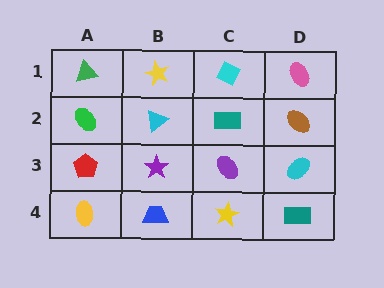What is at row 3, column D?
A cyan ellipse.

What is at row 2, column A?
A green ellipse.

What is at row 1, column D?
A pink ellipse.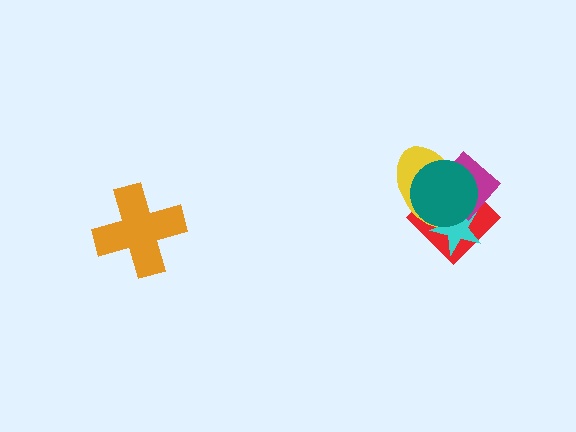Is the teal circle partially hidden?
No, no other shape covers it.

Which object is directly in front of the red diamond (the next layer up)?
The cyan star is directly in front of the red diamond.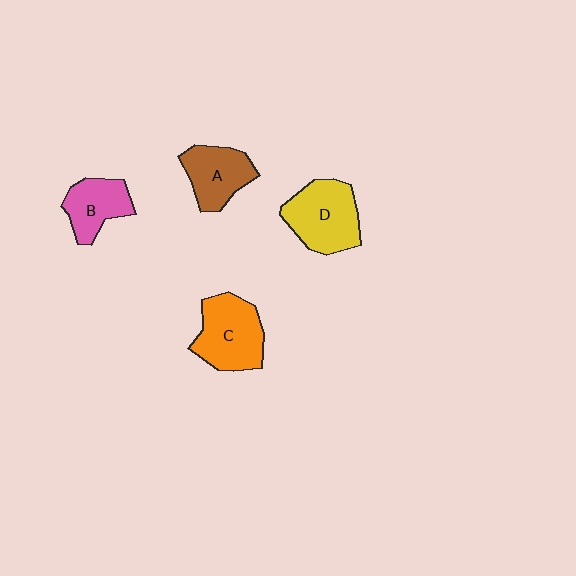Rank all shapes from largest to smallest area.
From largest to smallest: D (yellow), C (orange), A (brown), B (pink).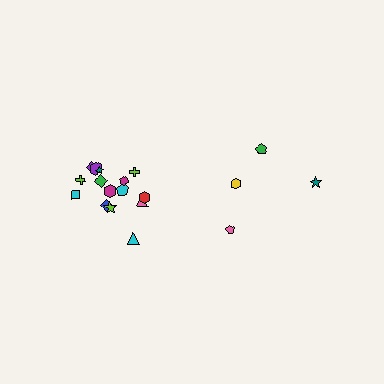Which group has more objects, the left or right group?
The left group.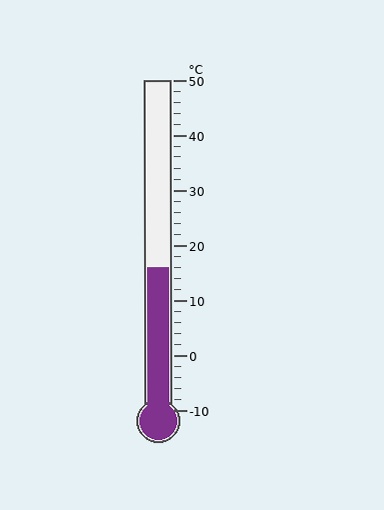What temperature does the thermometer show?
The thermometer shows approximately 16°C.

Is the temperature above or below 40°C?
The temperature is below 40°C.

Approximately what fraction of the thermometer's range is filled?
The thermometer is filled to approximately 45% of its range.